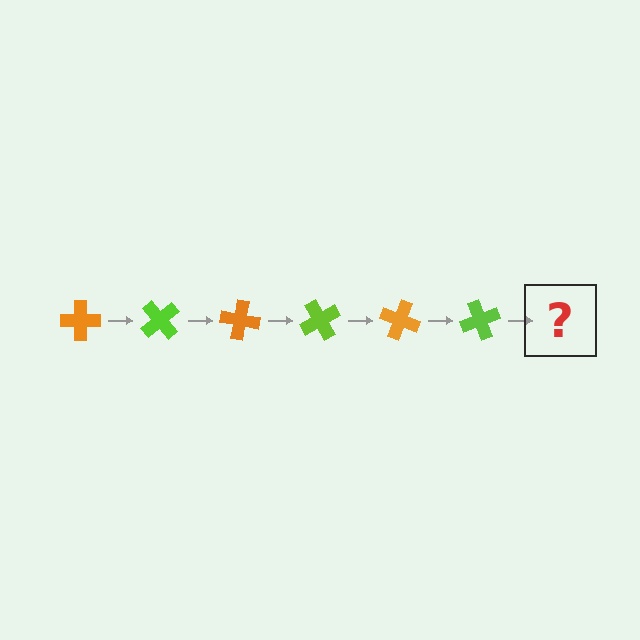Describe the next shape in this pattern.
It should be an orange cross, rotated 300 degrees from the start.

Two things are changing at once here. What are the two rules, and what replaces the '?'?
The two rules are that it rotates 50 degrees each step and the color cycles through orange and lime. The '?' should be an orange cross, rotated 300 degrees from the start.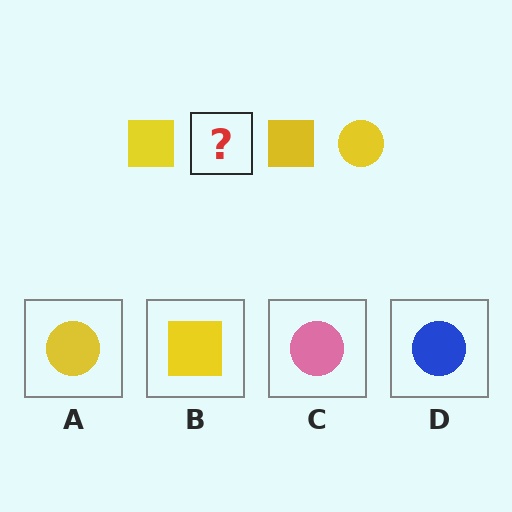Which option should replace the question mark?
Option A.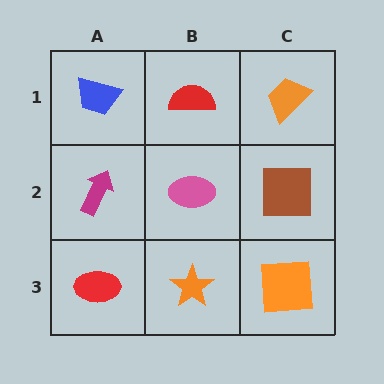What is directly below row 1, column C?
A brown square.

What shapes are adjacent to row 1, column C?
A brown square (row 2, column C), a red semicircle (row 1, column B).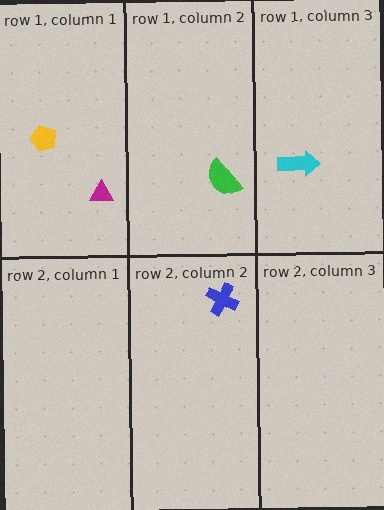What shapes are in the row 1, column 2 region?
The green semicircle.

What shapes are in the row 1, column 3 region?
The cyan arrow.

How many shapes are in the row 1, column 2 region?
1.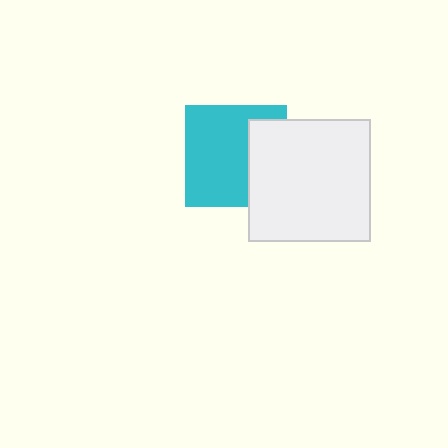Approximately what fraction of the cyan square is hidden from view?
Roughly 34% of the cyan square is hidden behind the white square.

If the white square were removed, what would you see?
You would see the complete cyan square.